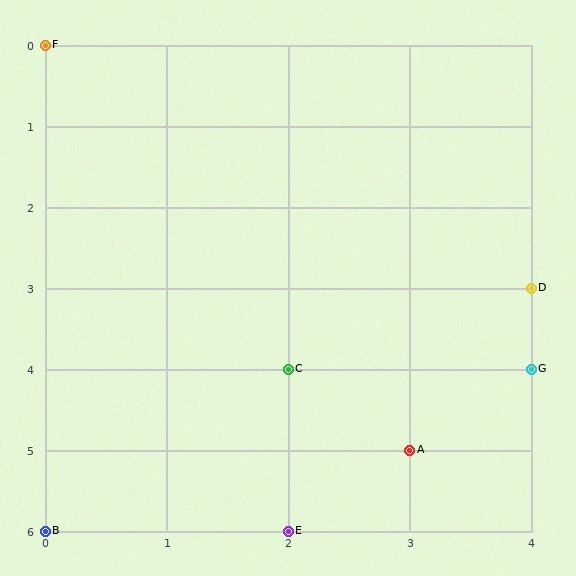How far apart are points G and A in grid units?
Points G and A are 1 column and 1 row apart (about 1.4 grid units diagonally).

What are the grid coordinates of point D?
Point D is at grid coordinates (4, 3).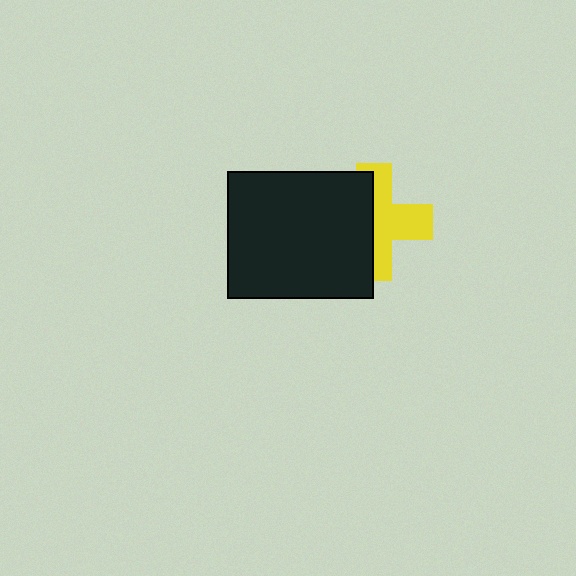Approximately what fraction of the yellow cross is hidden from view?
Roughly 48% of the yellow cross is hidden behind the black rectangle.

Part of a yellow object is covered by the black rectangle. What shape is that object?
It is a cross.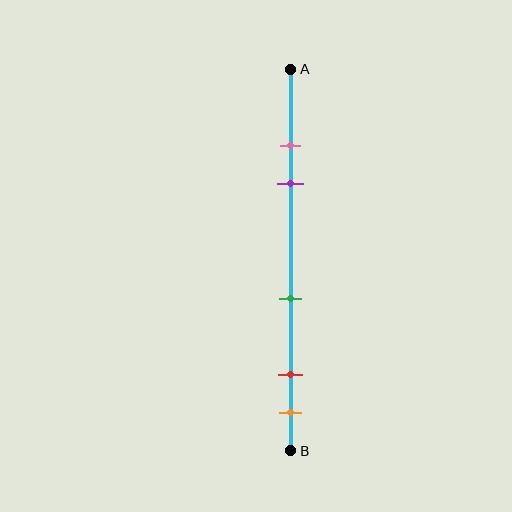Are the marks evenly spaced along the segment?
No, the marks are not evenly spaced.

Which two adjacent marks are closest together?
The pink and purple marks are the closest adjacent pair.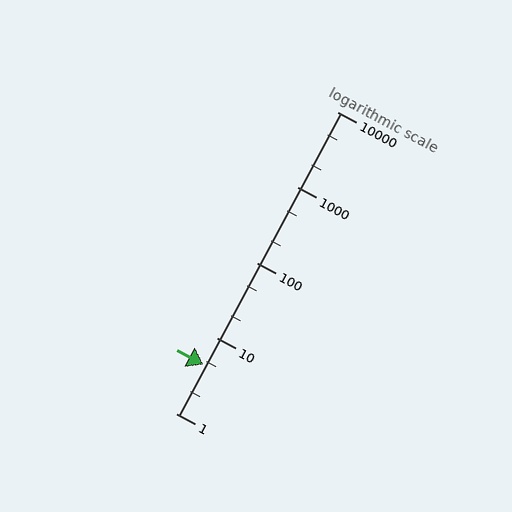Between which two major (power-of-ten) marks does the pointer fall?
The pointer is between 1 and 10.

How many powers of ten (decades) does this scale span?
The scale spans 4 decades, from 1 to 10000.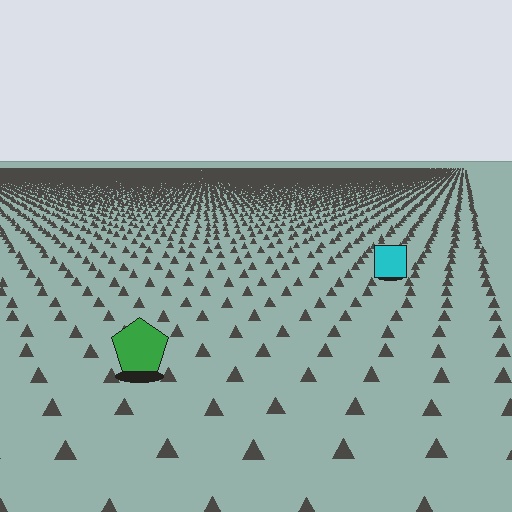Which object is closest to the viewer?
The green pentagon is closest. The texture marks near it are larger and more spread out.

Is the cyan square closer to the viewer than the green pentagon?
No. The green pentagon is closer — you can tell from the texture gradient: the ground texture is coarser near it.